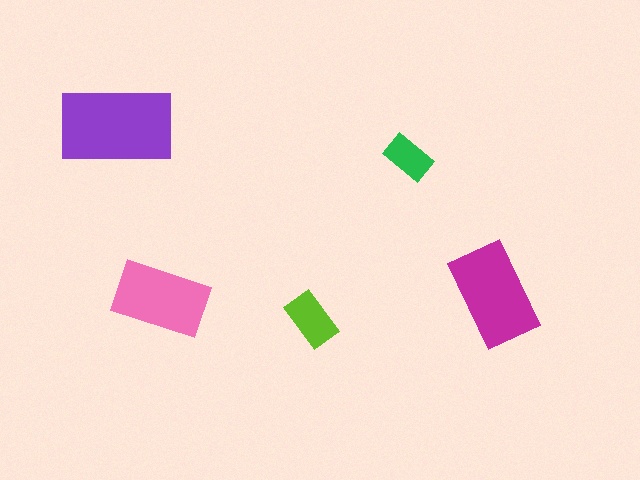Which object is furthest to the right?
The magenta rectangle is rightmost.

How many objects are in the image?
There are 5 objects in the image.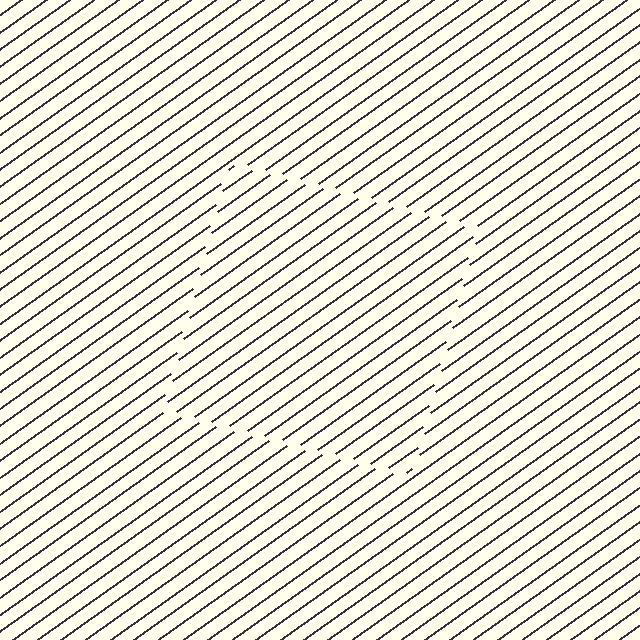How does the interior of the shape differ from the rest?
The interior of the shape contains the same grating, shifted by half a period — the contour is defined by the phase discontinuity where line-ends from the inner and outer gratings abut.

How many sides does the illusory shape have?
4 sides — the line-ends trace a square.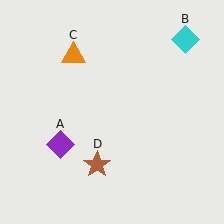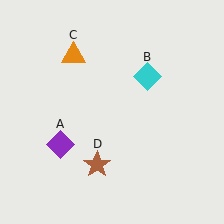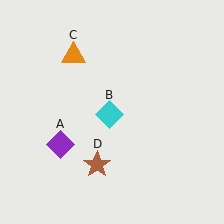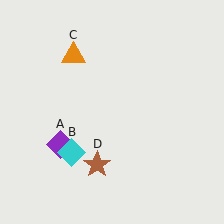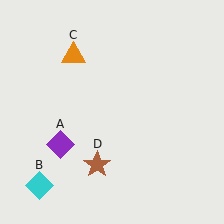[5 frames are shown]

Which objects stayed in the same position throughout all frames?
Purple diamond (object A) and orange triangle (object C) and brown star (object D) remained stationary.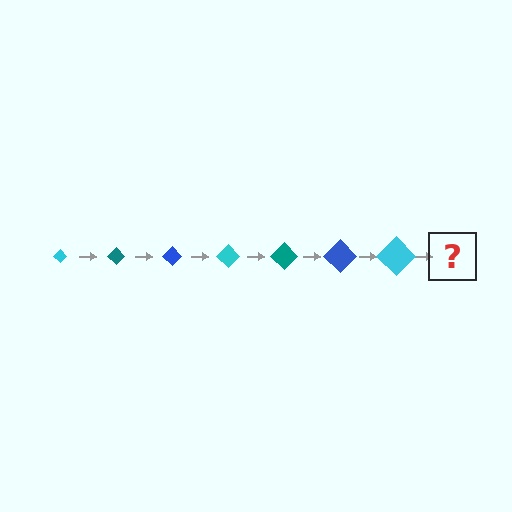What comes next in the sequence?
The next element should be a teal diamond, larger than the previous one.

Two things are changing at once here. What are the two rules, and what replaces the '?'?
The two rules are that the diamond grows larger each step and the color cycles through cyan, teal, and blue. The '?' should be a teal diamond, larger than the previous one.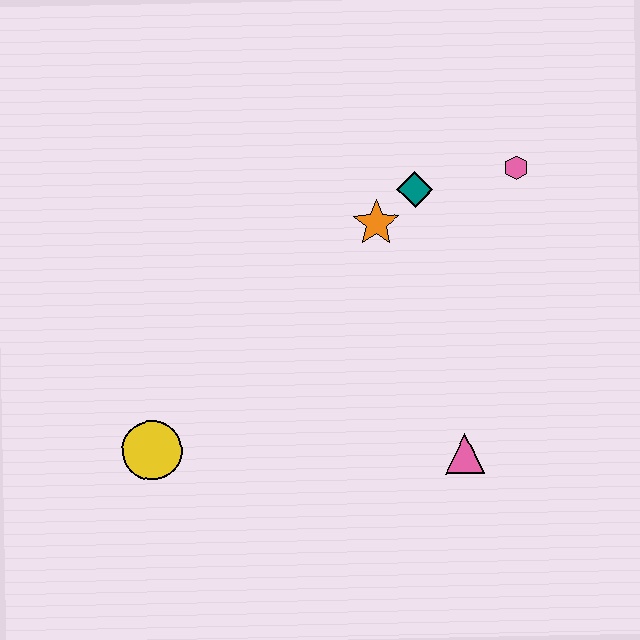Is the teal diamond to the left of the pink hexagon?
Yes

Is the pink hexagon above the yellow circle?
Yes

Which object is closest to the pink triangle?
The orange star is closest to the pink triangle.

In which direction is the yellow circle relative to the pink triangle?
The yellow circle is to the left of the pink triangle.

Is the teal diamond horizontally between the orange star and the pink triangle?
Yes